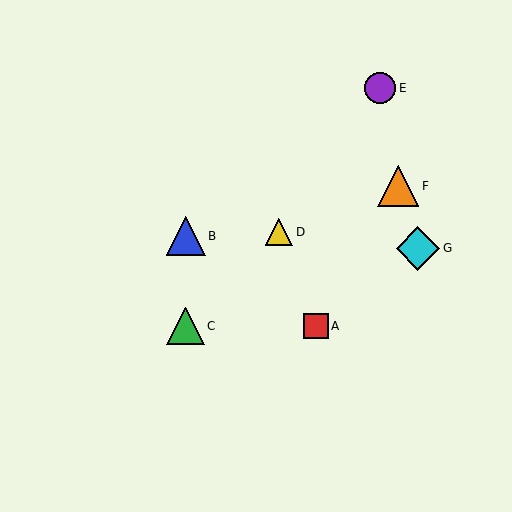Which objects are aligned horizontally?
Objects A, C are aligned horizontally.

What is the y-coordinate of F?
Object F is at y≈186.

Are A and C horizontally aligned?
Yes, both are at y≈326.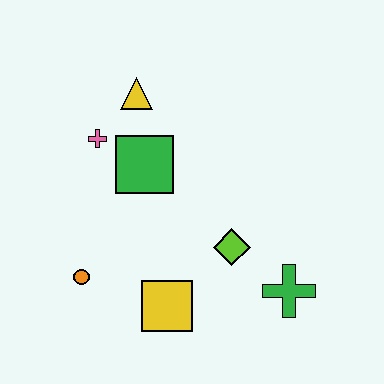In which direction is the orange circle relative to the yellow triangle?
The orange circle is below the yellow triangle.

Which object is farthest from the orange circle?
The green cross is farthest from the orange circle.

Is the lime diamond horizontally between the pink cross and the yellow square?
No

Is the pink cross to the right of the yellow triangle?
No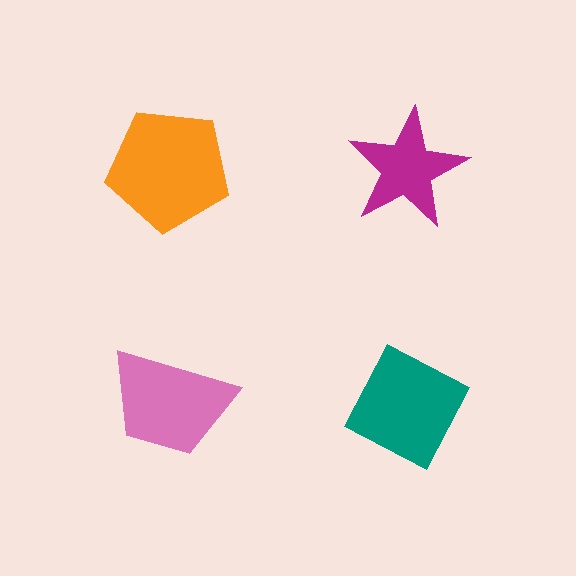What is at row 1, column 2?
A magenta star.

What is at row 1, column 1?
An orange pentagon.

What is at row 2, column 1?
A pink trapezoid.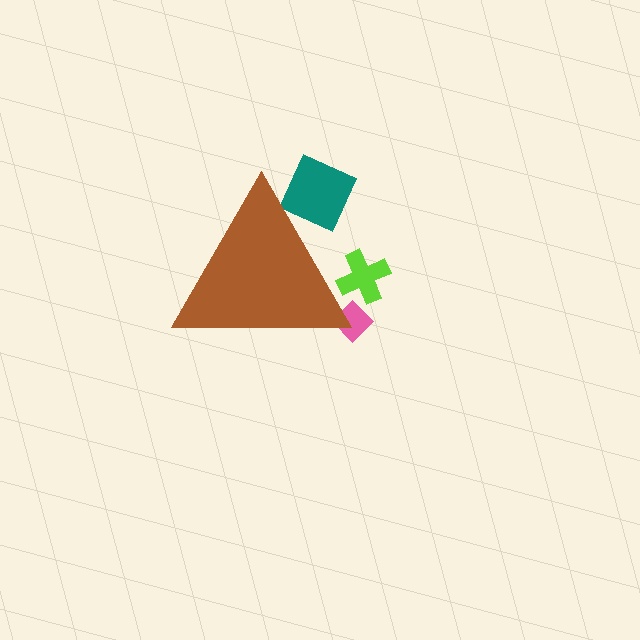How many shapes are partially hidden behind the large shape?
3 shapes are partially hidden.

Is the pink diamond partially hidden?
Yes, the pink diamond is partially hidden behind the brown triangle.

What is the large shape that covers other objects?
A brown triangle.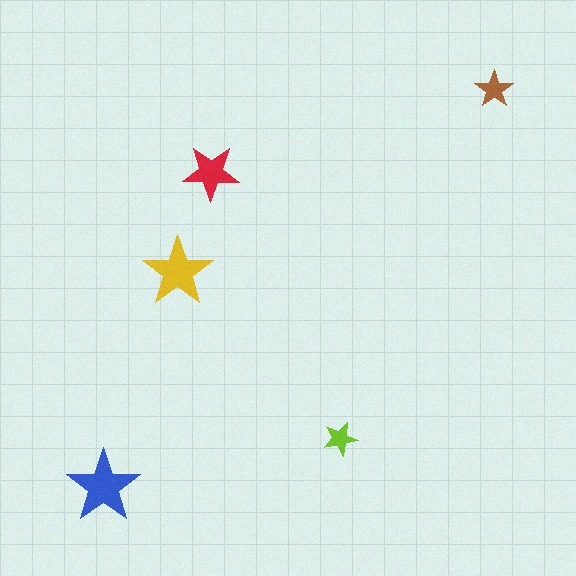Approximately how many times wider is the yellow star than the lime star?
About 2 times wider.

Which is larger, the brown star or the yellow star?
The yellow one.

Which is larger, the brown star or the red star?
The red one.